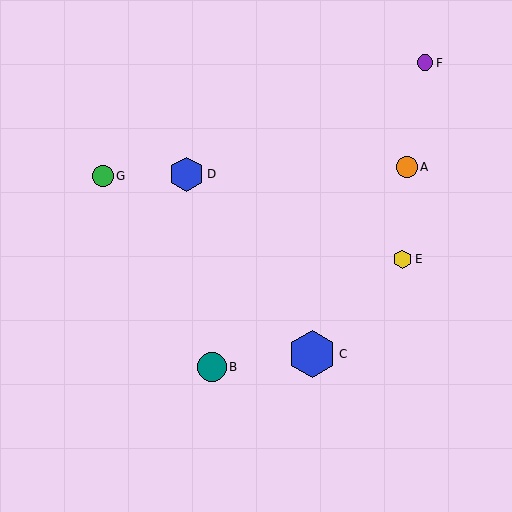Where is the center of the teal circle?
The center of the teal circle is at (212, 367).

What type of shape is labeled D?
Shape D is a blue hexagon.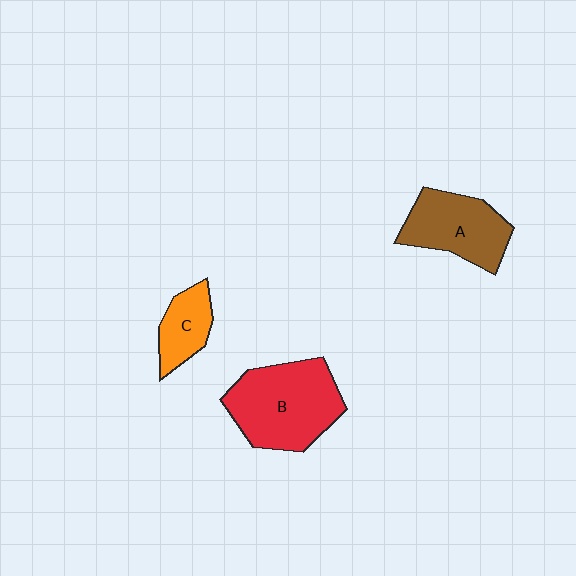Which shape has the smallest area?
Shape C (orange).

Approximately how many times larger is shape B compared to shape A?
Approximately 1.4 times.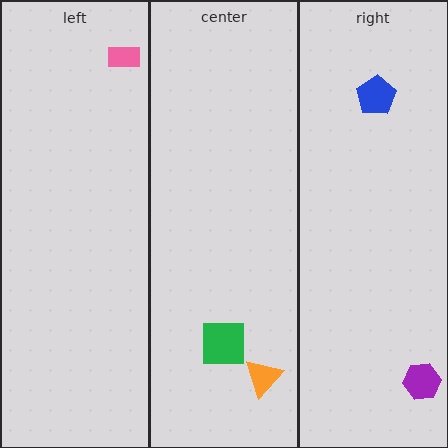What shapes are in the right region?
The purple hexagon, the blue pentagon.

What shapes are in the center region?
The orange triangle, the green square.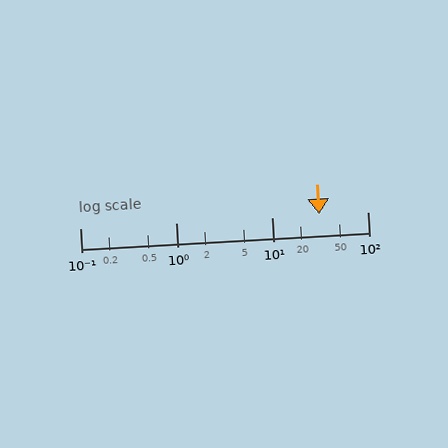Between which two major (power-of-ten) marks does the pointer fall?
The pointer is between 10 and 100.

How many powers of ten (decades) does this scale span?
The scale spans 3 decades, from 0.1 to 100.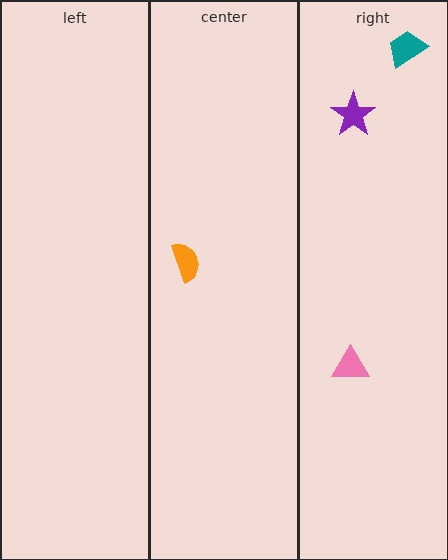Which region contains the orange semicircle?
The center region.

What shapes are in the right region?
The purple star, the pink triangle, the teal trapezoid.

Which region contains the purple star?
The right region.